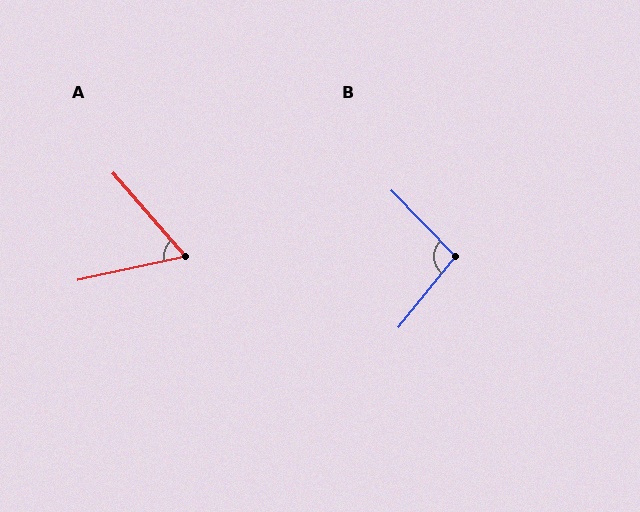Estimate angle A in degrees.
Approximately 61 degrees.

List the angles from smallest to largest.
A (61°), B (97°).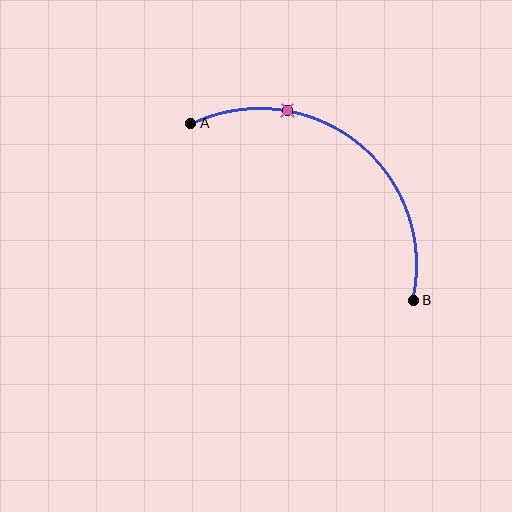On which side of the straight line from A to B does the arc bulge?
The arc bulges above and to the right of the straight line connecting A and B.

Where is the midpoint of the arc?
The arc midpoint is the point on the curve farthest from the straight line joining A and B. It sits above and to the right of that line.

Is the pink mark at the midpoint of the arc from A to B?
No. The pink mark lies on the arc but is closer to endpoint A. The arc midpoint would be at the point on the curve equidistant along the arc from both A and B.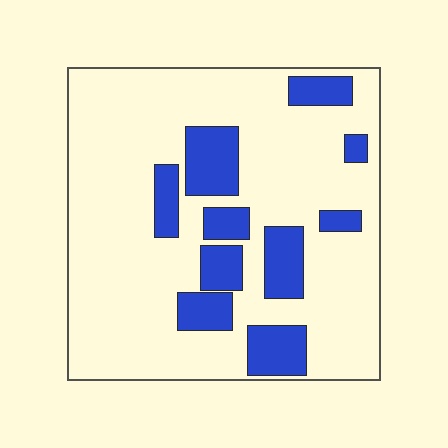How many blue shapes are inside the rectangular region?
10.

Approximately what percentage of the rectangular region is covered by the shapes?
Approximately 20%.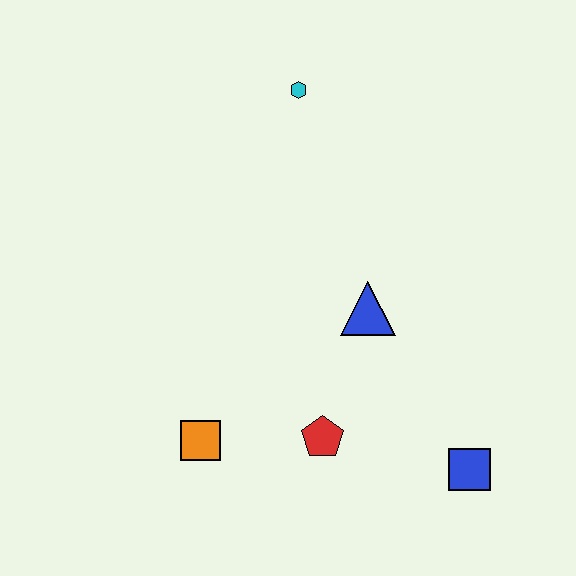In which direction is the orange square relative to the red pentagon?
The orange square is to the left of the red pentagon.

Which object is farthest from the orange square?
The cyan hexagon is farthest from the orange square.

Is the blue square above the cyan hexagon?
No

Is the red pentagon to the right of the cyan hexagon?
Yes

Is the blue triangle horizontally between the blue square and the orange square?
Yes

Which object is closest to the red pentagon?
The orange square is closest to the red pentagon.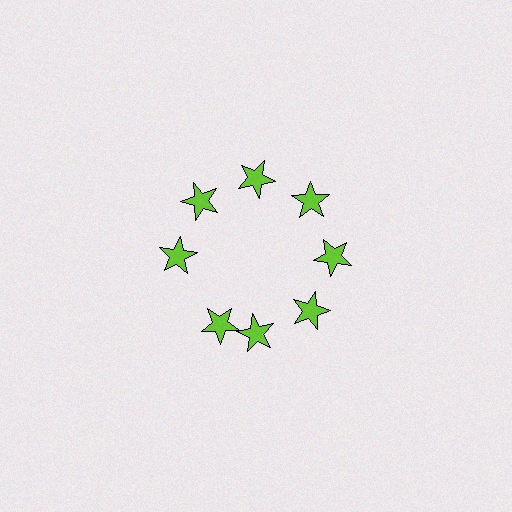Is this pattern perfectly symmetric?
No. The 8 lime stars are arranged in a ring, but one element near the 8 o'clock position is rotated out of alignment along the ring, breaking the 8-fold rotational symmetry.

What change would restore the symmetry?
The symmetry would be restored by rotating it back into even spacing with its neighbors so that all 8 stars sit at equal angles and equal distance from the center.